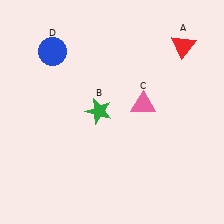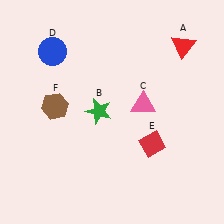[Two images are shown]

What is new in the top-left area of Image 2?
A brown hexagon (F) was added in the top-left area of Image 2.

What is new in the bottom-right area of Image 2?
A red diamond (E) was added in the bottom-right area of Image 2.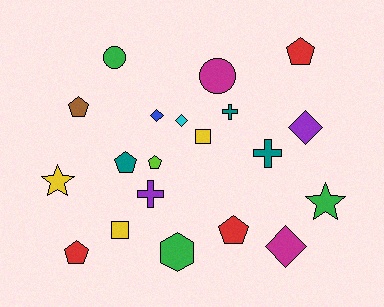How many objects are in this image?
There are 20 objects.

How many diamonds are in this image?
There are 4 diamonds.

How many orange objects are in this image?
There are no orange objects.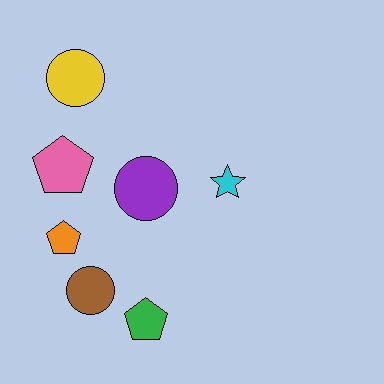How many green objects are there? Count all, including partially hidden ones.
There is 1 green object.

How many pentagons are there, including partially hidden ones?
There are 3 pentagons.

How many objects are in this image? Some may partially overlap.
There are 7 objects.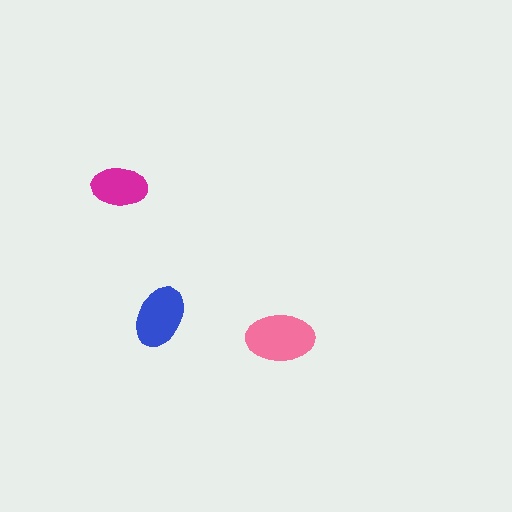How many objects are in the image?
There are 3 objects in the image.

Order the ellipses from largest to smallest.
the pink one, the blue one, the magenta one.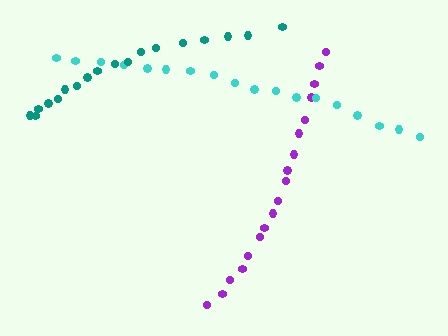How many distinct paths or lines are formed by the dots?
There are 3 distinct paths.